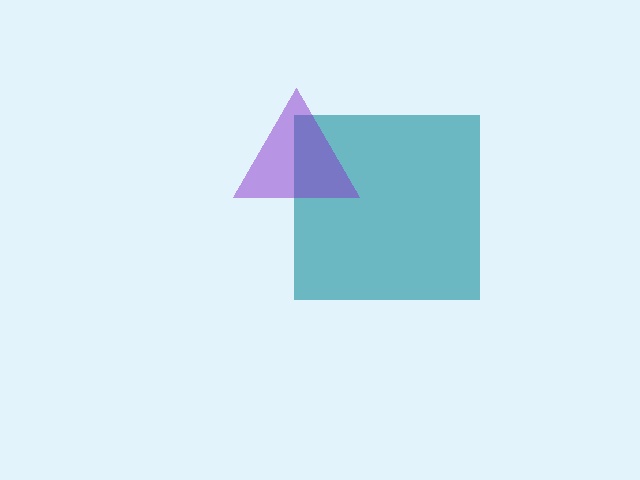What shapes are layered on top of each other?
The layered shapes are: a teal square, a purple triangle.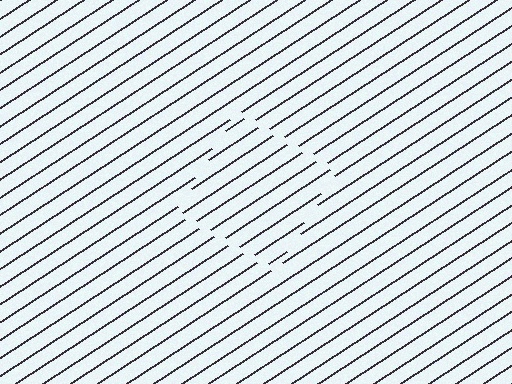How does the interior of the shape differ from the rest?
The interior of the shape contains the same grating, shifted by half a period — the contour is defined by the phase discontinuity where line-ends from the inner and outer gratings abut.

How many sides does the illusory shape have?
4 sides — the line-ends trace a square.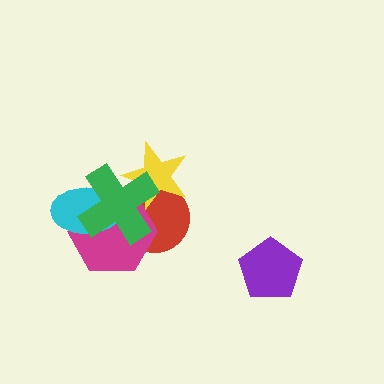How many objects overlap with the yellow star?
3 objects overlap with the yellow star.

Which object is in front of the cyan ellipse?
The green cross is in front of the cyan ellipse.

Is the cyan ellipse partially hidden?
Yes, it is partially covered by another shape.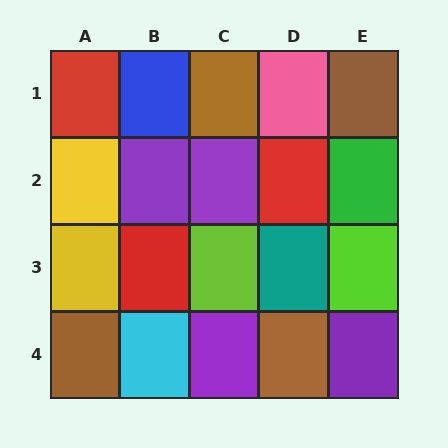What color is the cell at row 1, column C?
Brown.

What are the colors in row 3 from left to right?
Yellow, red, lime, teal, lime.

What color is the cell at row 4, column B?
Cyan.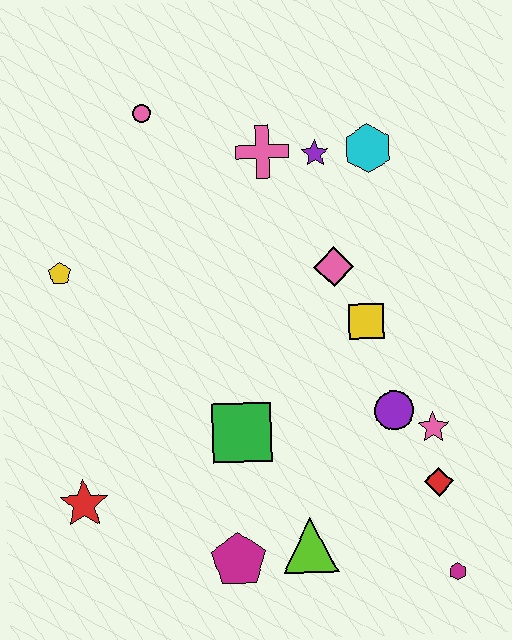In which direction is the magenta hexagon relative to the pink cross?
The magenta hexagon is below the pink cross.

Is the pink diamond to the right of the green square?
Yes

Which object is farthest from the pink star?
The pink circle is farthest from the pink star.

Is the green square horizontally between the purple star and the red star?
Yes